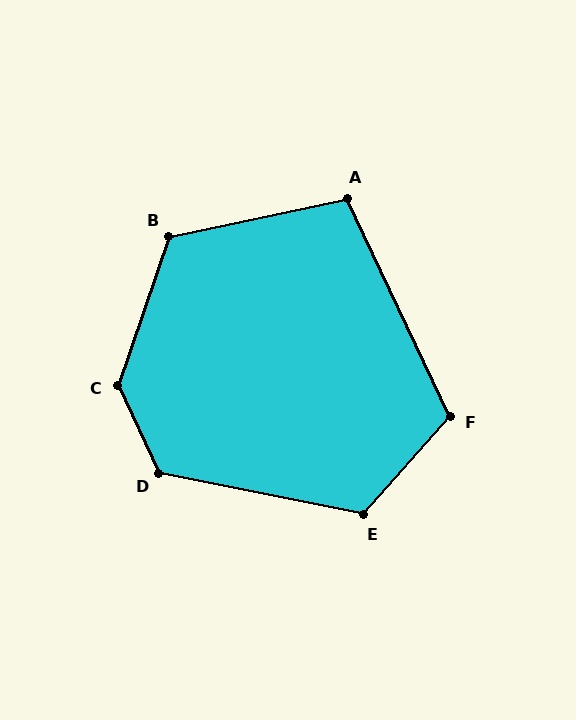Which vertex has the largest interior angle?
C, at approximately 137 degrees.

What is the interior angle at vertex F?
Approximately 113 degrees (obtuse).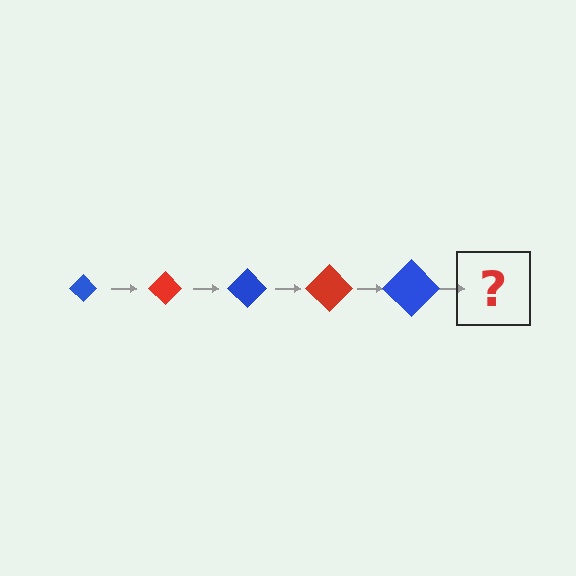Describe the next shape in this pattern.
It should be a red diamond, larger than the previous one.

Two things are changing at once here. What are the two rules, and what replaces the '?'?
The two rules are that the diamond grows larger each step and the color cycles through blue and red. The '?' should be a red diamond, larger than the previous one.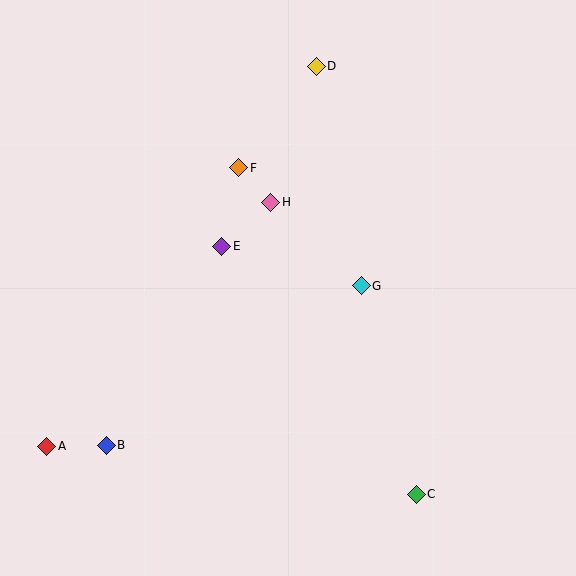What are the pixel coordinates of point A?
Point A is at (47, 446).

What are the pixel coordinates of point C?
Point C is at (416, 494).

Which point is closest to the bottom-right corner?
Point C is closest to the bottom-right corner.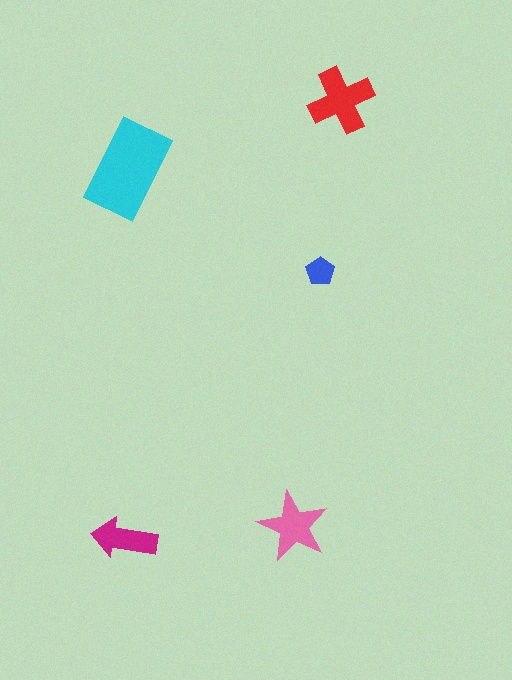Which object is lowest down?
The magenta arrow is bottommost.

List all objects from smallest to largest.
The blue pentagon, the magenta arrow, the pink star, the red cross, the cyan rectangle.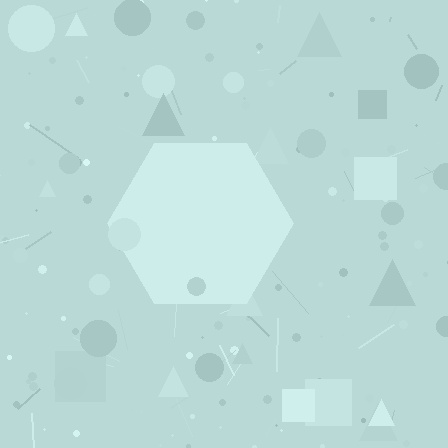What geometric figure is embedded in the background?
A hexagon is embedded in the background.